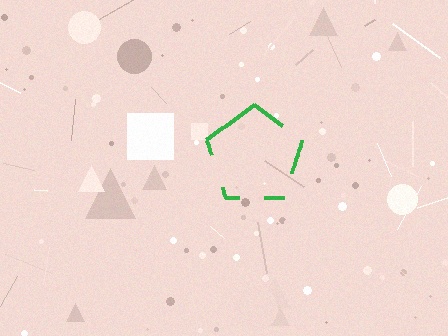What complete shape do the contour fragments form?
The contour fragments form a pentagon.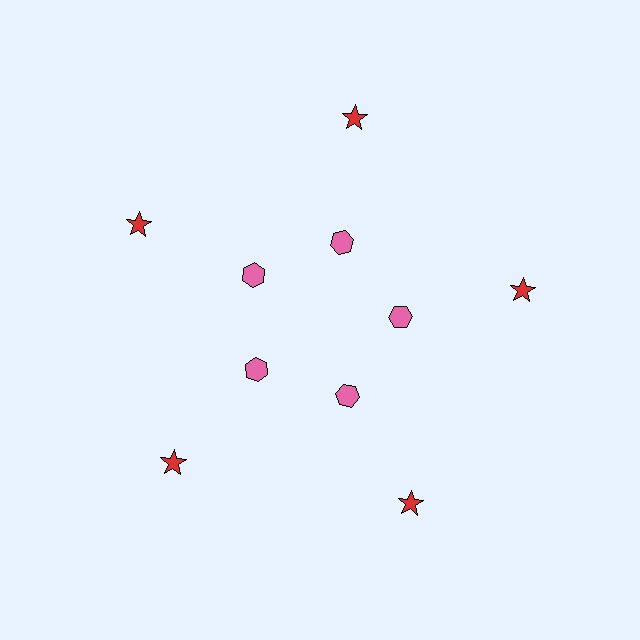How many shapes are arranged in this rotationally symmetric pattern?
There are 10 shapes, arranged in 5 groups of 2.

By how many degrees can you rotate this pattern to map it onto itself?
The pattern maps onto itself every 72 degrees of rotation.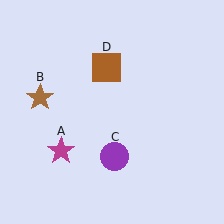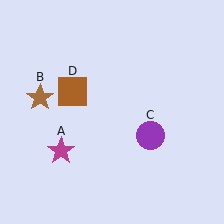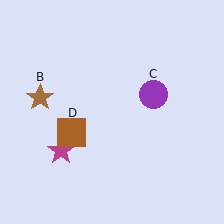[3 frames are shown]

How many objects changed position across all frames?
2 objects changed position: purple circle (object C), brown square (object D).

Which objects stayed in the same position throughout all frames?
Magenta star (object A) and brown star (object B) remained stationary.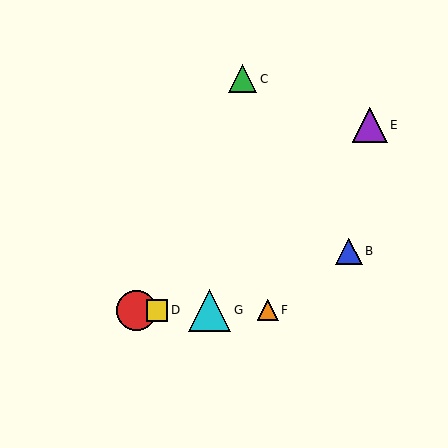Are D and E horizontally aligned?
No, D is at y≈310 and E is at y≈125.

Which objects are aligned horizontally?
Objects A, D, F, G are aligned horizontally.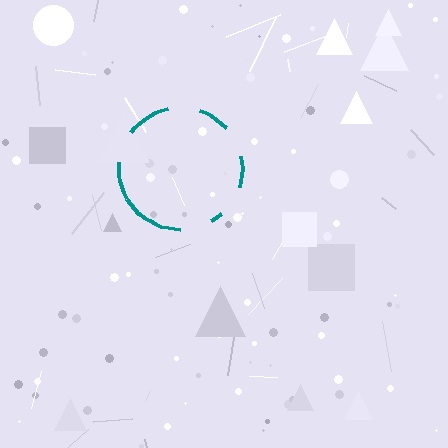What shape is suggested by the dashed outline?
The dashed outline suggests a circle.